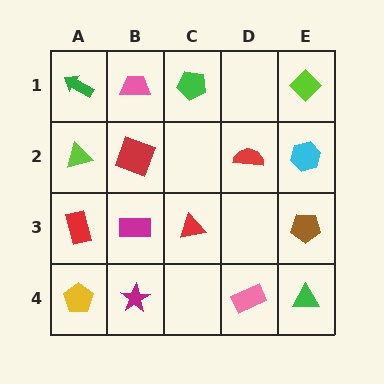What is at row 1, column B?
A pink trapezoid.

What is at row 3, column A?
A red rectangle.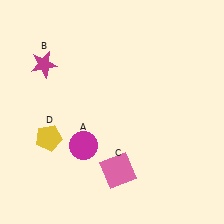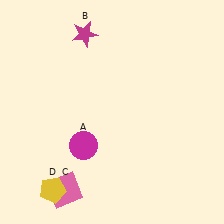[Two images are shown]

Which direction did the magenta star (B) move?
The magenta star (B) moved right.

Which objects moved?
The objects that moved are: the magenta star (B), the pink square (C), the yellow pentagon (D).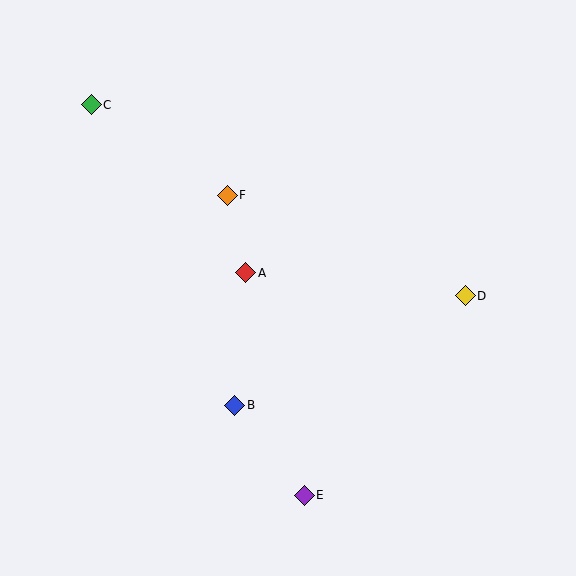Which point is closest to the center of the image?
Point A at (246, 273) is closest to the center.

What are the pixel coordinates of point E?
Point E is at (304, 495).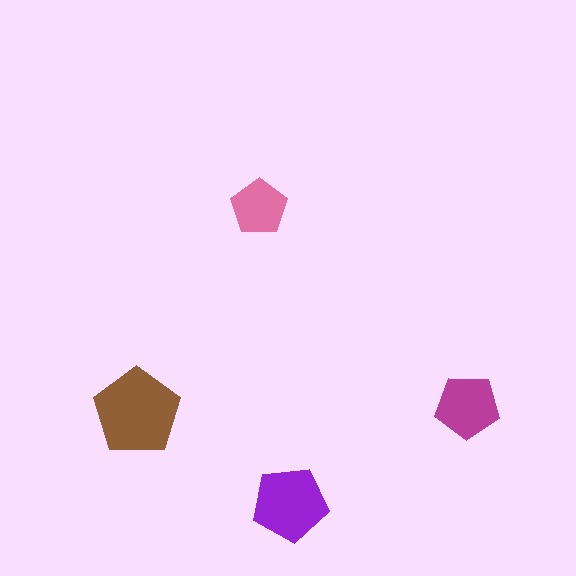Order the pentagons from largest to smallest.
the brown one, the purple one, the magenta one, the pink one.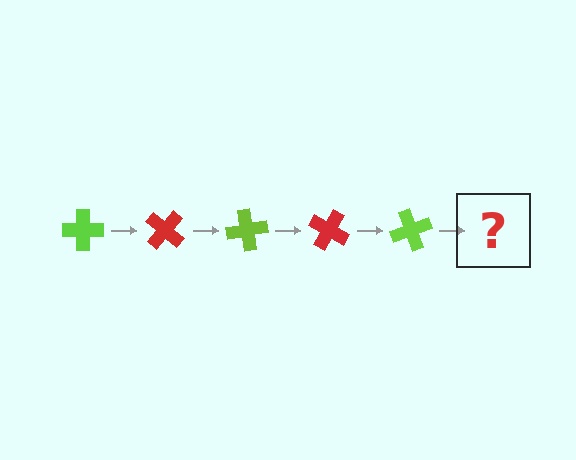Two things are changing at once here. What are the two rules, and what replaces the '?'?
The two rules are that it rotates 40 degrees each step and the color cycles through lime and red. The '?' should be a red cross, rotated 200 degrees from the start.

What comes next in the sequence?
The next element should be a red cross, rotated 200 degrees from the start.